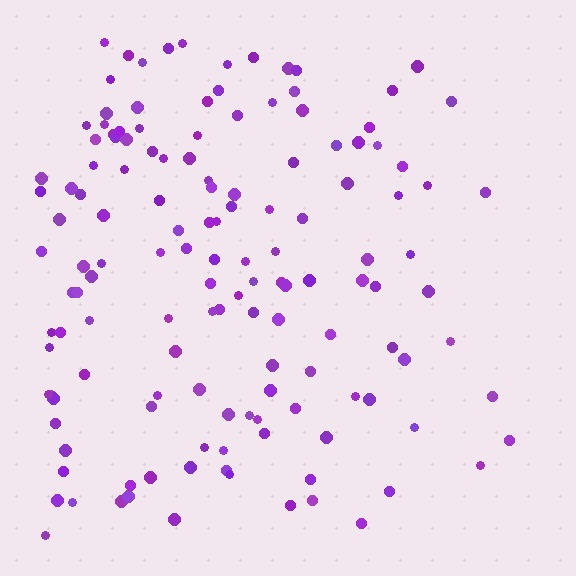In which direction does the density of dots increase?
From right to left, with the left side densest.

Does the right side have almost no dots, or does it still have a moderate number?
Still a moderate number, just noticeably fewer than the left.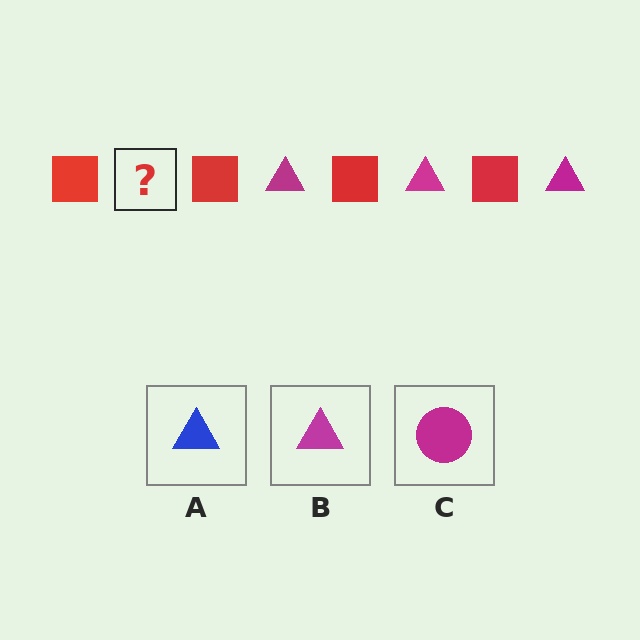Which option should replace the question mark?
Option B.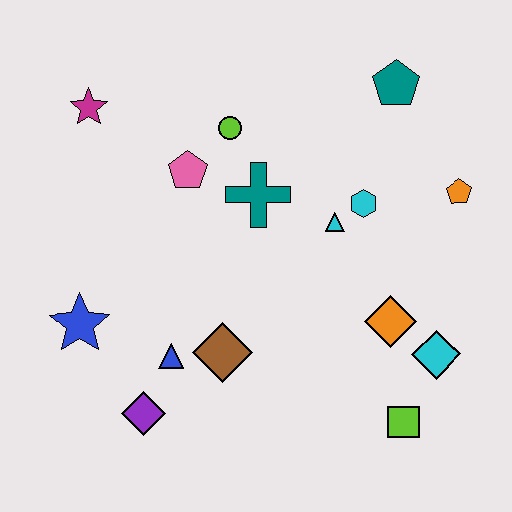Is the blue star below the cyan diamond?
No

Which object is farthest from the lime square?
The magenta star is farthest from the lime square.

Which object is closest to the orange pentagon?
The cyan hexagon is closest to the orange pentagon.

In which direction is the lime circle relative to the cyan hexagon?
The lime circle is to the left of the cyan hexagon.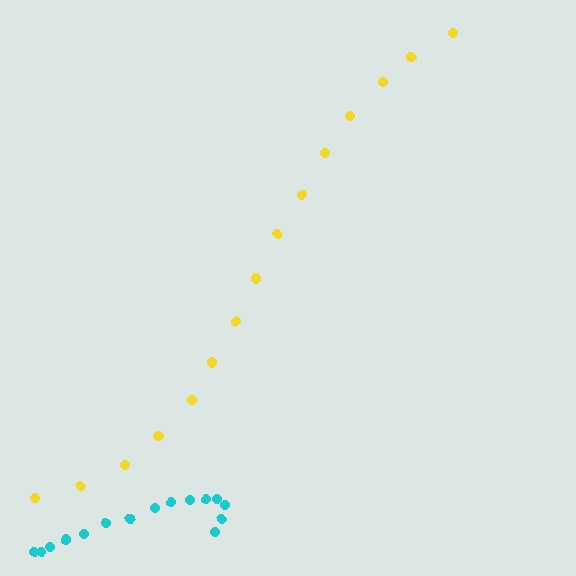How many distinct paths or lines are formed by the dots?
There are 2 distinct paths.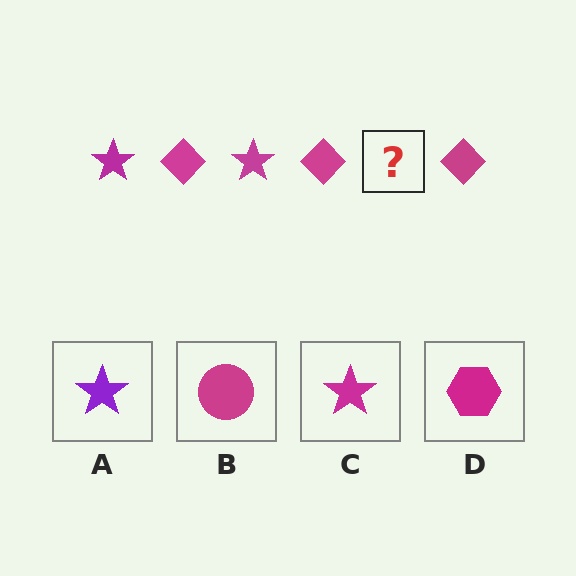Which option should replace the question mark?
Option C.